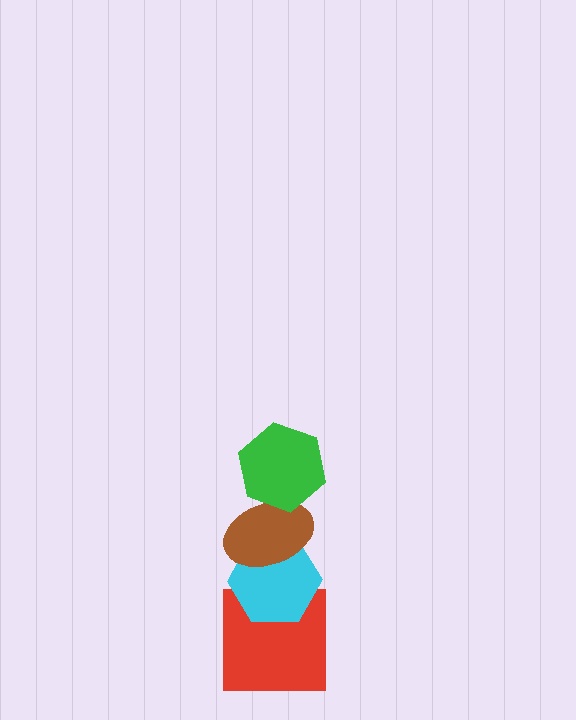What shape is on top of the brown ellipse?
The green hexagon is on top of the brown ellipse.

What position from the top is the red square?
The red square is 4th from the top.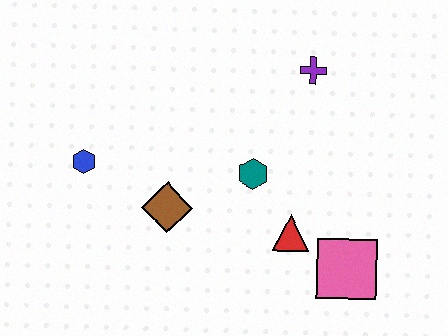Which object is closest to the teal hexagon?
The red triangle is closest to the teal hexagon.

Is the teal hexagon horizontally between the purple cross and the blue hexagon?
Yes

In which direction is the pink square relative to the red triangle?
The pink square is to the right of the red triangle.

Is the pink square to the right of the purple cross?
Yes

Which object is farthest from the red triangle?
The blue hexagon is farthest from the red triangle.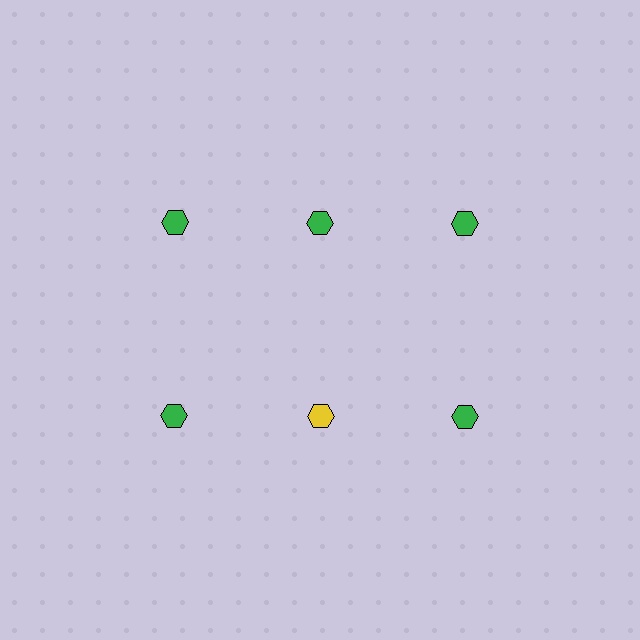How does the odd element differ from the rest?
It has a different color: yellow instead of green.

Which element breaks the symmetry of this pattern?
The yellow hexagon in the second row, second from left column breaks the symmetry. All other shapes are green hexagons.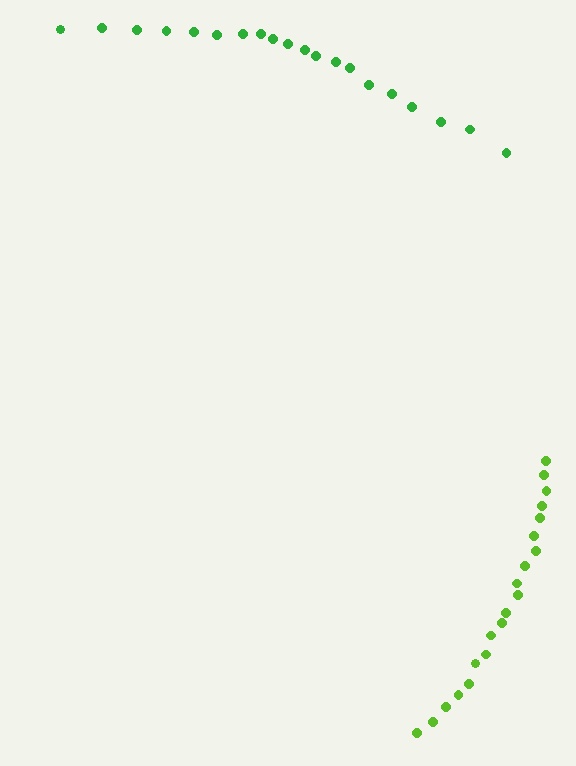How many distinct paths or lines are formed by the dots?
There are 2 distinct paths.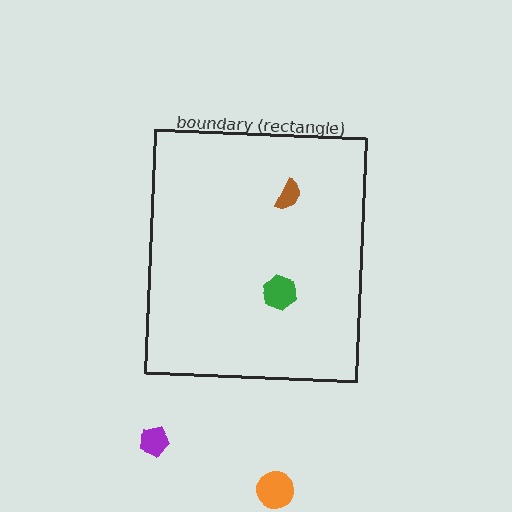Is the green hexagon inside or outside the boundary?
Inside.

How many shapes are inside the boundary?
2 inside, 2 outside.